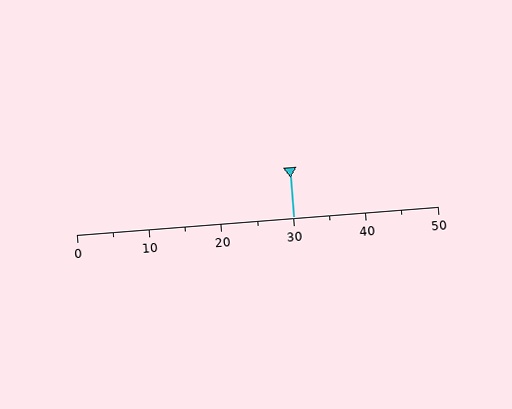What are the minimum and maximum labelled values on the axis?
The axis runs from 0 to 50.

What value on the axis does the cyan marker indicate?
The marker indicates approximately 30.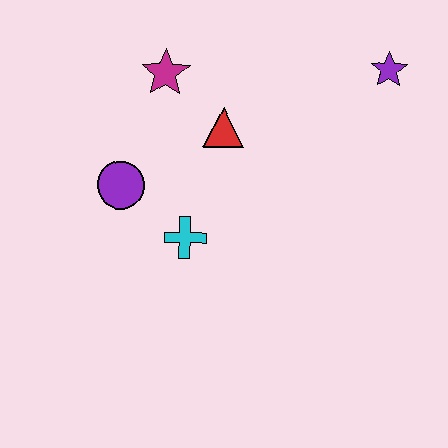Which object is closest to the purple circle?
The cyan cross is closest to the purple circle.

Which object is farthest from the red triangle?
The purple star is farthest from the red triangle.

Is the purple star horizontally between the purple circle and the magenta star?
No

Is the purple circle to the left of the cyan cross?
Yes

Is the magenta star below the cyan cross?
No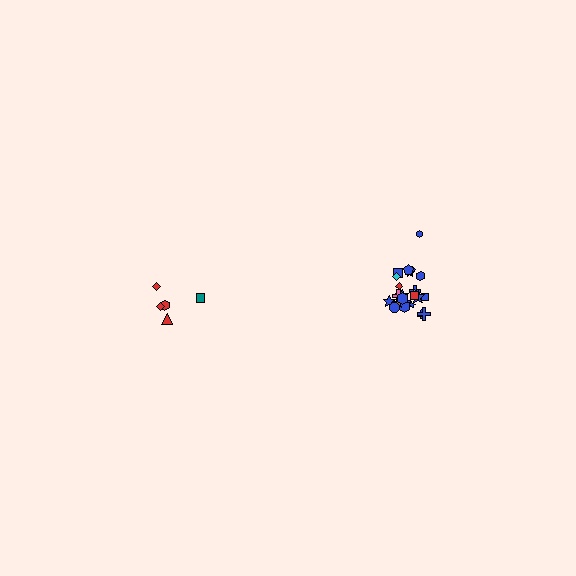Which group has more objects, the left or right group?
The right group.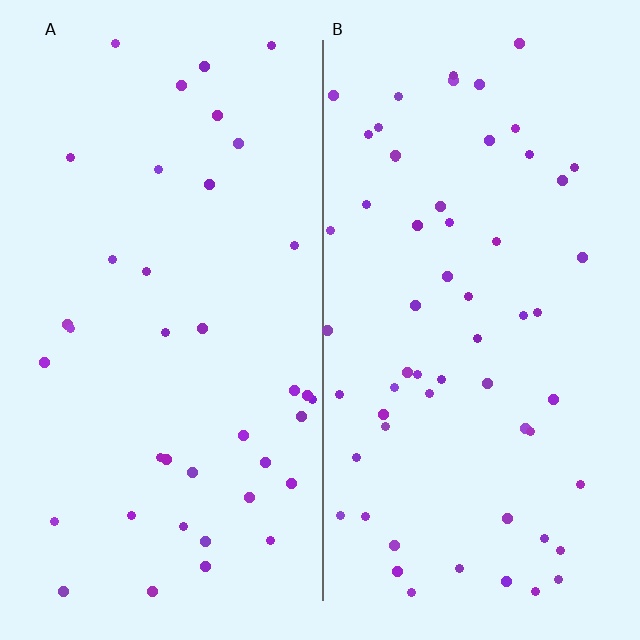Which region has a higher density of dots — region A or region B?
B (the right).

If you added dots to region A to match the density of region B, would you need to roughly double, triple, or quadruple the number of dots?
Approximately double.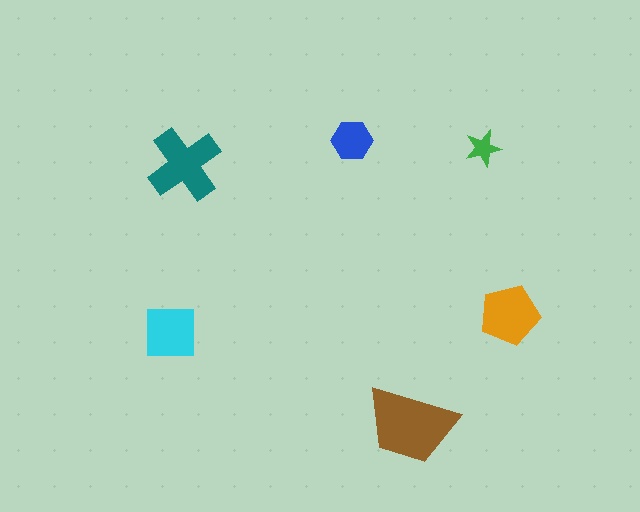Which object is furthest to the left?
The cyan square is leftmost.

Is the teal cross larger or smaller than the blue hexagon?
Larger.